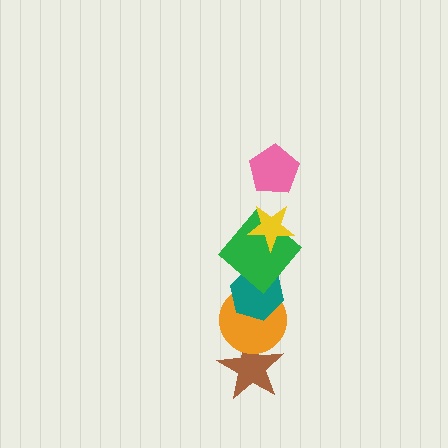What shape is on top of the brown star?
The orange circle is on top of the brown star.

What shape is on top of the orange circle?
The teal hexagon is on top of the orange circle.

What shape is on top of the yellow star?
The pink pentagon is on top of the yellow star.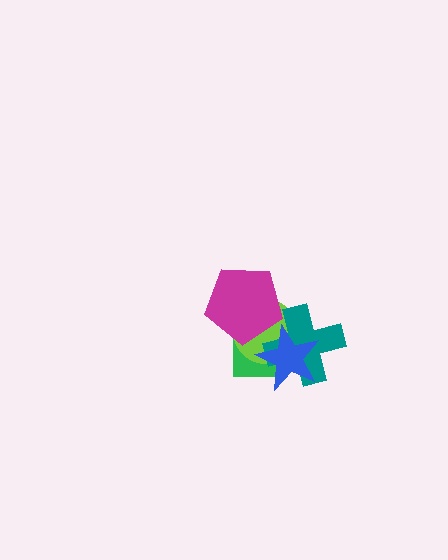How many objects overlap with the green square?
4 objects overlap with the green square.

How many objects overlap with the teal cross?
4 objects overlap with the teal cross.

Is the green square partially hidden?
Yes, it is partially covered by another shape.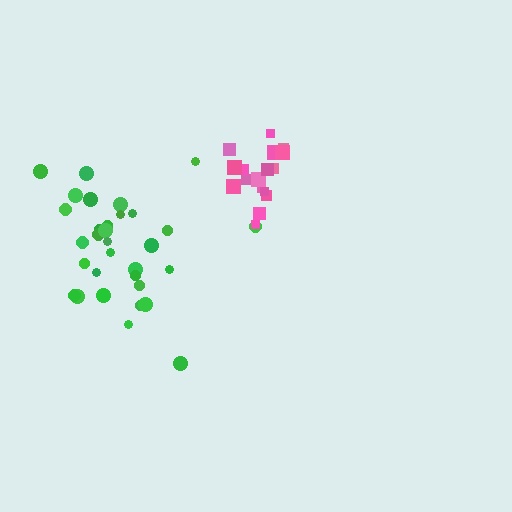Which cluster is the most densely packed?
Pink.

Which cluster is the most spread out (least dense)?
Green.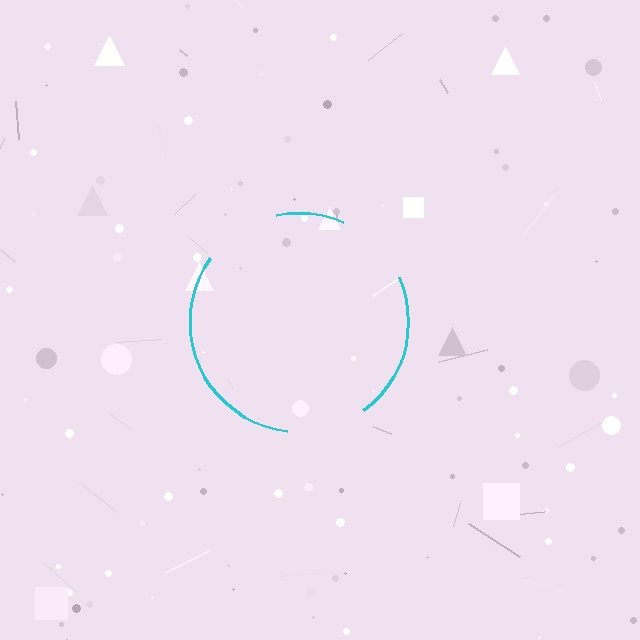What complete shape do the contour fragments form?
The contour fragments form a circle.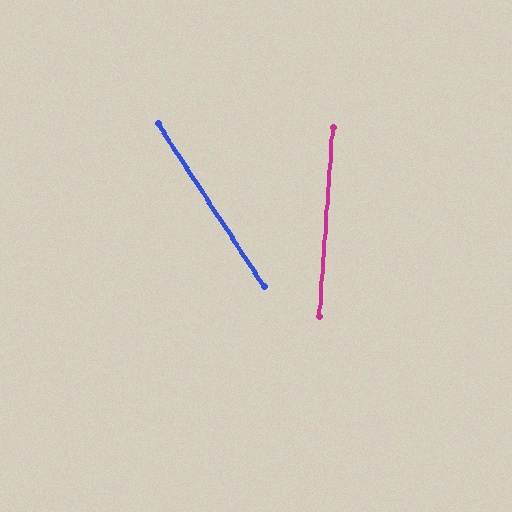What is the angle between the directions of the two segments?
Approximately 37 degrees.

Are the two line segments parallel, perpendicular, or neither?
Neither parallel nor perpendicular — they differ by about 37°.